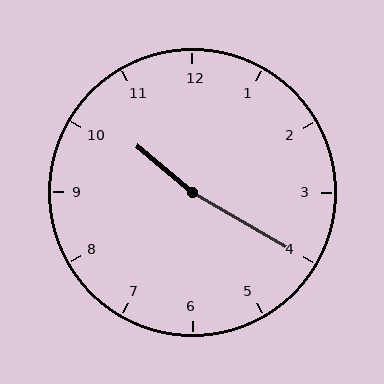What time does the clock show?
10:20.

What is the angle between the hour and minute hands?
Approximately 170 degrees.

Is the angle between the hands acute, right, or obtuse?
It is obtuse.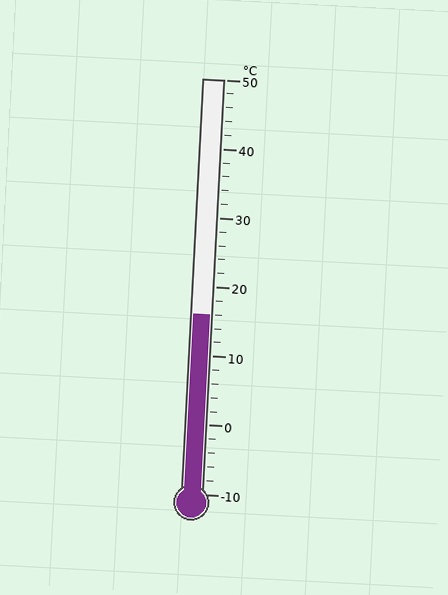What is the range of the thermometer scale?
The thermometer scale ranges from -10°C to 50°C.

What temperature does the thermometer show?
The thermometer shows approximately 16°C.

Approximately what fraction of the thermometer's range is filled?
The thermometer is filled to approximately 45% of its range.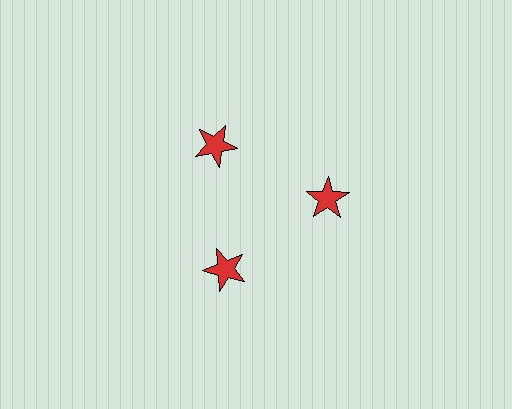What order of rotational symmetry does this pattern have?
This pattern has 3-fold rotational symmetry.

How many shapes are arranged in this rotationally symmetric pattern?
There are 3 shapes, arranged in 3 groups of 1.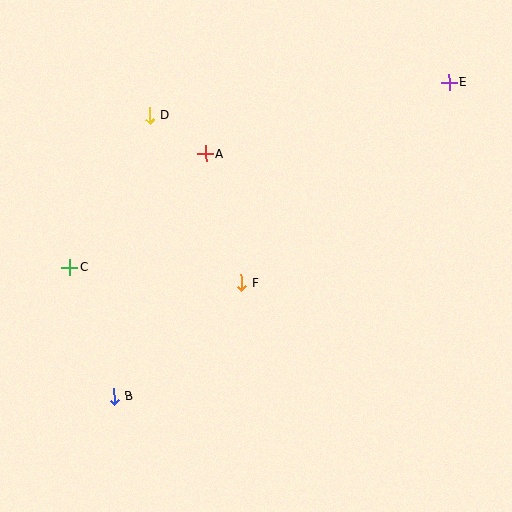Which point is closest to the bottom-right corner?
Point F is closest to the bottom-right corner.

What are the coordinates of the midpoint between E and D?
The midpoint between E and D is at (299, 99).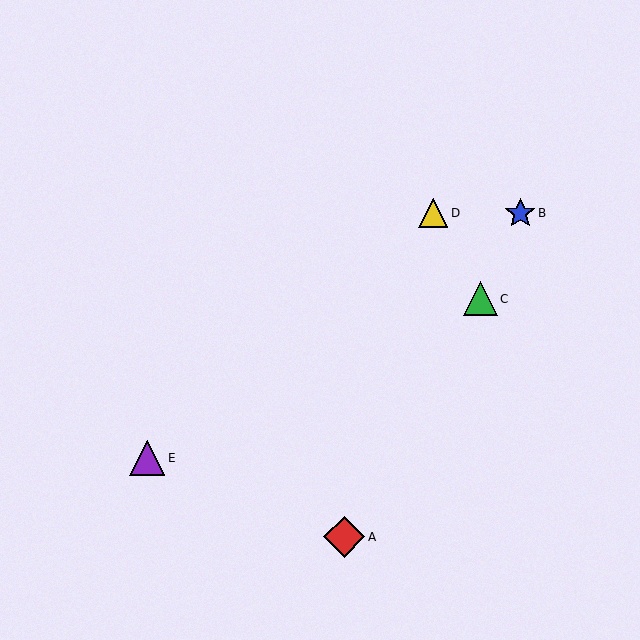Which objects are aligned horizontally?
Objects B, D are aligned horizontally.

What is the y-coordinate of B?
Object B is at y≈213.